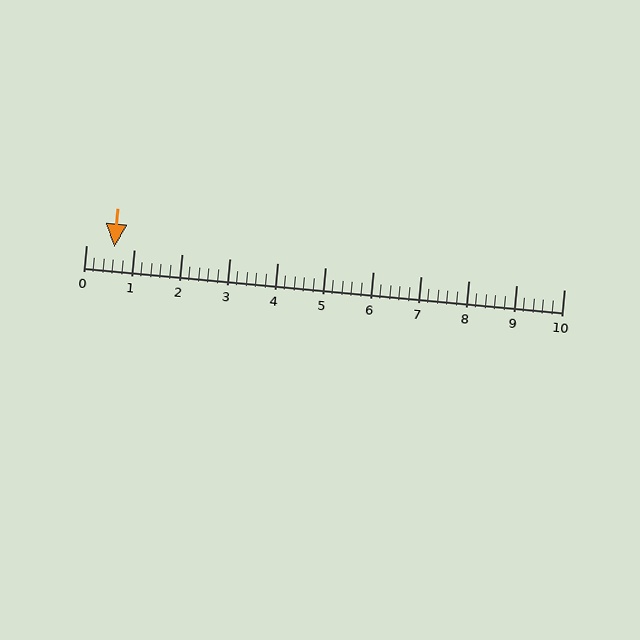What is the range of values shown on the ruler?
The ruler shows values from 0 to 10.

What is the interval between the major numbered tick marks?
The major tick marks are spaced 1 units apart.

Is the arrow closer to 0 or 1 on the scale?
The arrow is closer to 1.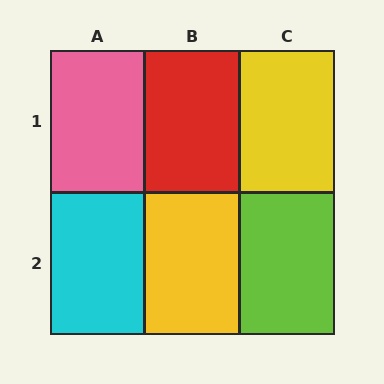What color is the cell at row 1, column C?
Yellow.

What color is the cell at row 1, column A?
Pink.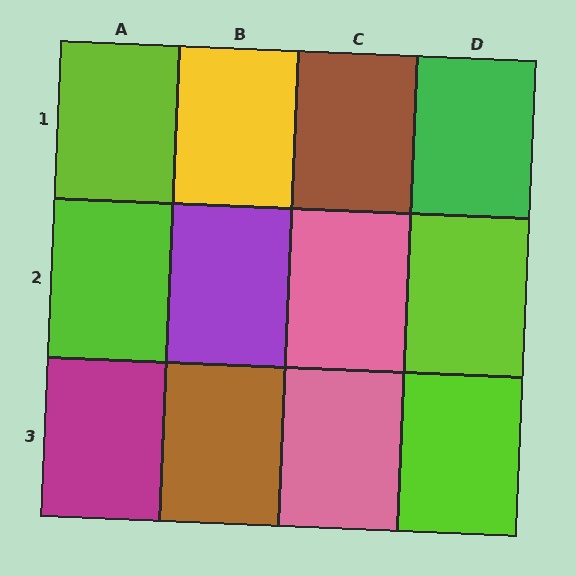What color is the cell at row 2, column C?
Pink.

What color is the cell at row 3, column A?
Magenta.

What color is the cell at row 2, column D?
Lime.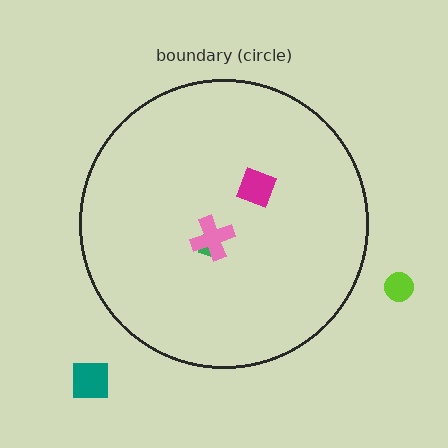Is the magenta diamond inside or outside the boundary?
Inside.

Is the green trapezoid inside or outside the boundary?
Inside.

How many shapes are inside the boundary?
3 inside, 2 outside.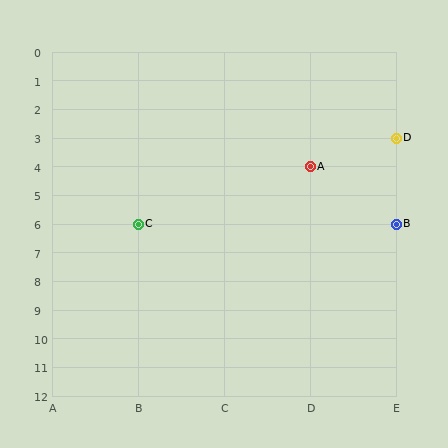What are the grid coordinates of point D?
Point D is at grid coordinates (E, 3).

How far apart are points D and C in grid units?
Points D and C are 3 columns and 3 rows apart (about 4.2 grid units diagonally).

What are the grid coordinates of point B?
Point B is at grid coordinates (E, 6).